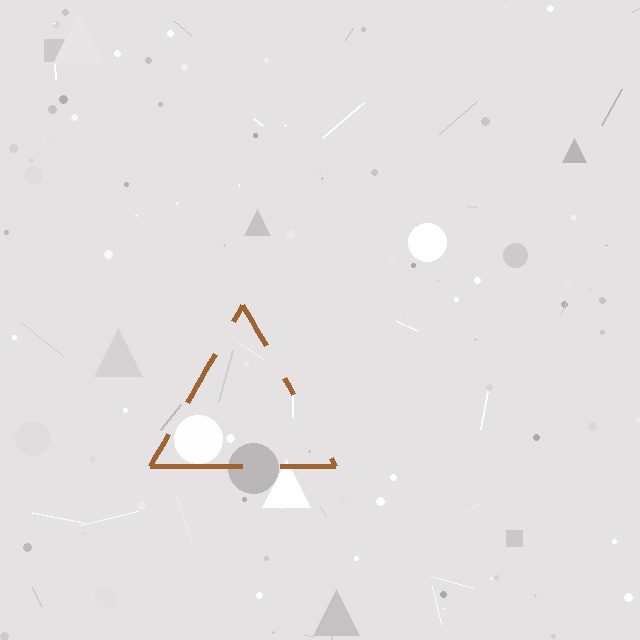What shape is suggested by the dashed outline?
The dashed outline suggests a triangle.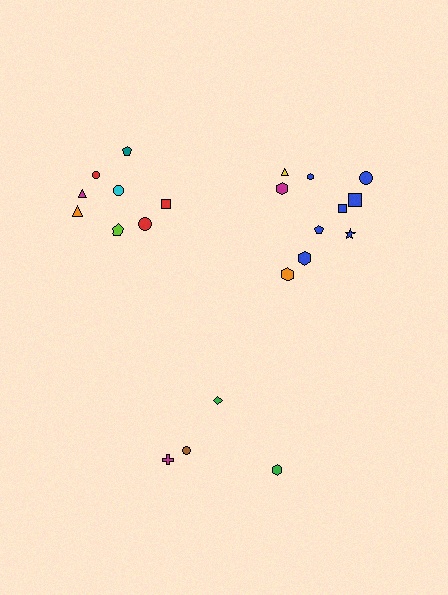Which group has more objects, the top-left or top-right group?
The top-right group.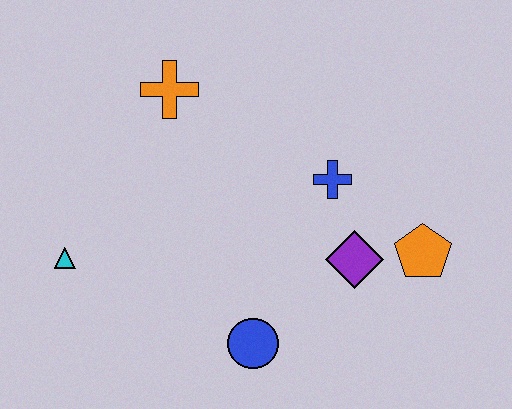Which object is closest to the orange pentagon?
The purple diamond is closest to the orange pentagon.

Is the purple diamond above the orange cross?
No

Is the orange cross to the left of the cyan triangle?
No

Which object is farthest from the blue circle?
The orange cross is farthest from the blue circle.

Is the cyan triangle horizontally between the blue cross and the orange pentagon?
No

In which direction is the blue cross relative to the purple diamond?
The blue cross is above the purple diamond.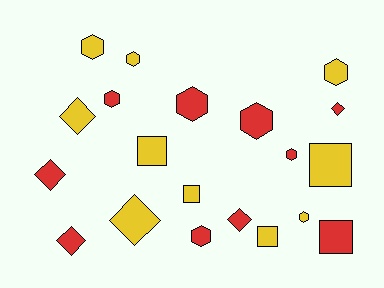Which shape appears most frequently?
Hexagon, with 9 objects.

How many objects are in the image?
There are 20 objects.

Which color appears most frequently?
Yellow, with 10 objects.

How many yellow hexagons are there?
There are 4 yellow hexagons.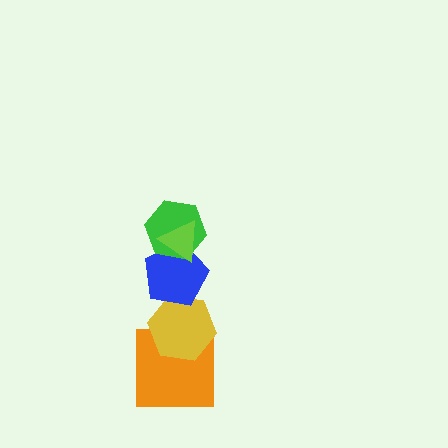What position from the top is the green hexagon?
The green hexagon is 2nd from the top.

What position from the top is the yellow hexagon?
The yellow hexagon is 4th from the top.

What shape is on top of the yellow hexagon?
The blue pentagon is on top of the yellow hexagon.